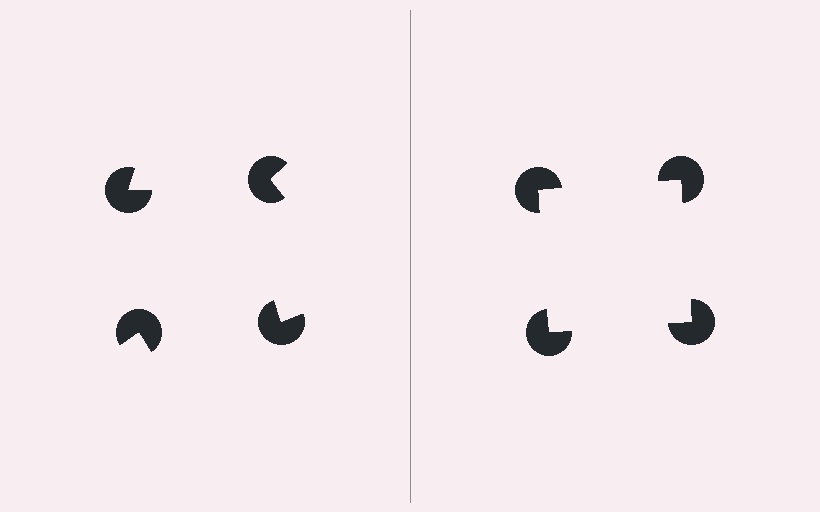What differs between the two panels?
The pac-man discs are positioned identically on both sides; only the wedge orientations differ. On the right they align to a square; on the left they are misaligned.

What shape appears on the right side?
An illusory square.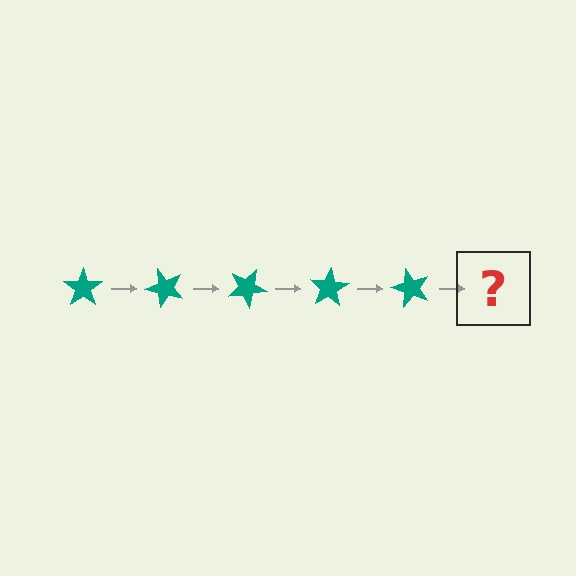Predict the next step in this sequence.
The next step is a teal star rotated 250 degrees.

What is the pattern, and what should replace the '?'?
The pattern is that the star rotates 50 degrees each step. The '?' should be a teal star rotated 250 degrees.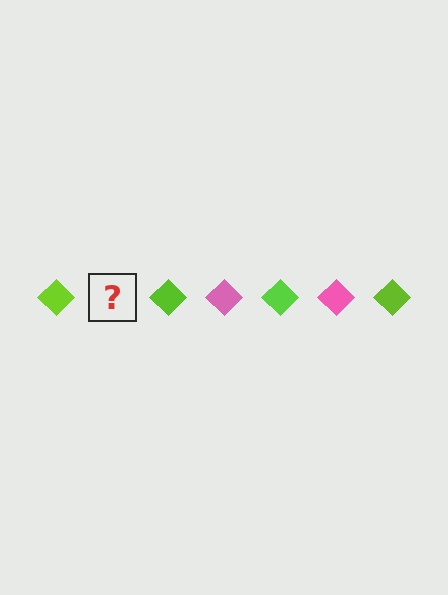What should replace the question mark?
The question mark should be replaced with a pink diamond.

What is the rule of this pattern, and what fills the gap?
The rule is that the pattern cycles through lime, pink diamonds. The gap should be filled with a pink diamond.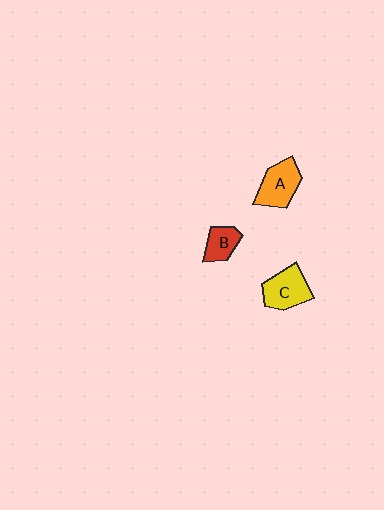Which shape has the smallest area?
Shape B (red).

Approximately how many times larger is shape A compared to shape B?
Approximately 1.6 times.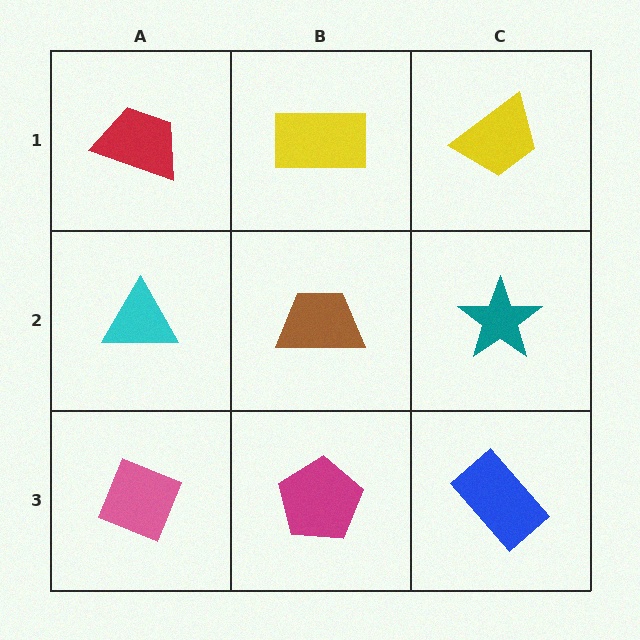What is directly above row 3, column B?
A brown trapezoid.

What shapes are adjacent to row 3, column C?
A teal star (row 2, column C), a magenta pentagon (row 3, column B).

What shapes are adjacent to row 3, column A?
A cyan triangle (row 2, column A), a magenta pentagon (row 3, column B).